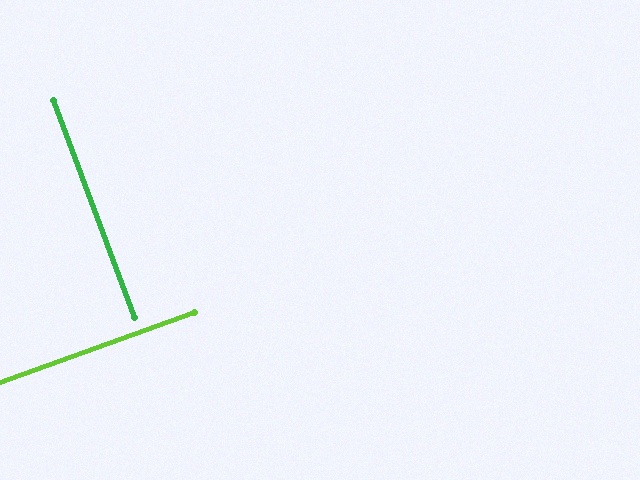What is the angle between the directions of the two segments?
Approximately 89 degrees.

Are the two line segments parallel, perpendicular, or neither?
Perpendicular — they meet at approximately 89°.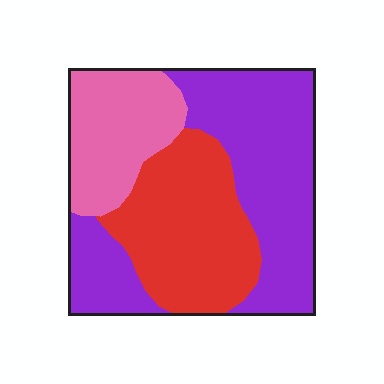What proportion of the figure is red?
Red takes up about one third (1/3) of the figure.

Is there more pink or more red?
Red.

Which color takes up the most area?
Purple, at roughly 45%.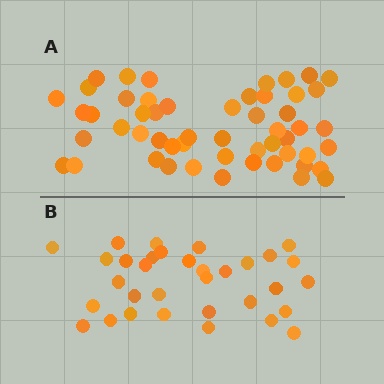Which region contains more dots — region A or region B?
Region A (the top region) has more dots.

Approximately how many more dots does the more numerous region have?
Region A has approximately 20 more dots than region B.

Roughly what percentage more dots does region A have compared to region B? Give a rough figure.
About 60% more.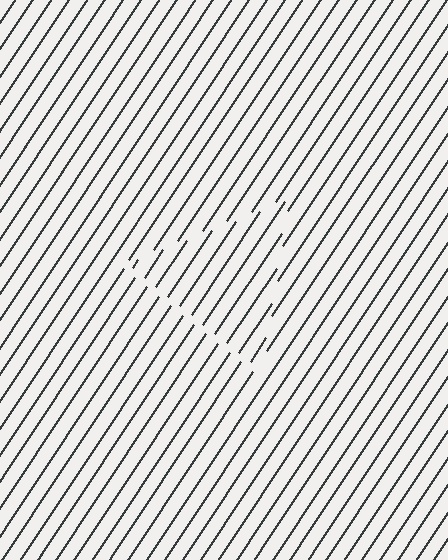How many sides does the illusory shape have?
3 sides — the line-ends trace a triangle.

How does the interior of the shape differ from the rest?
The interior of the shape contains the same grating, shifted by half a period — the contour is defined by the phase discontinuity where line-ends from the inner and outer gratings abut.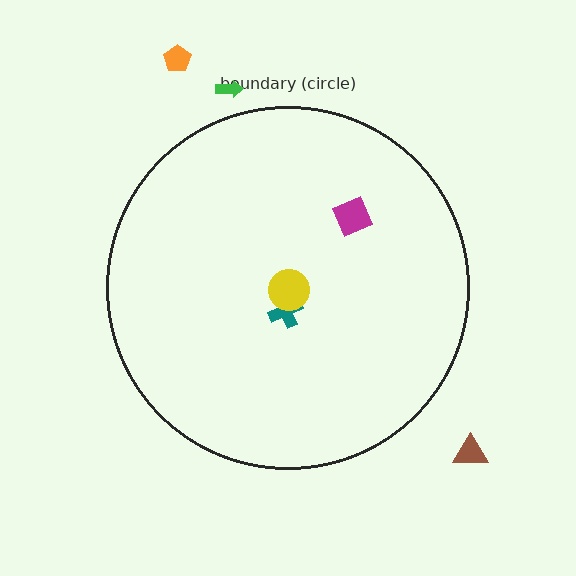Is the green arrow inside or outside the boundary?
Outside.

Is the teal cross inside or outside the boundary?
Inside.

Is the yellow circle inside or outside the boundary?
Inside.